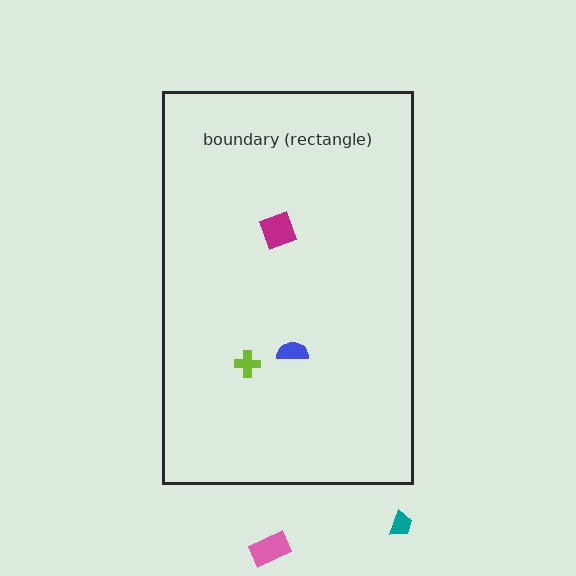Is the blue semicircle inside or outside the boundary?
Inside.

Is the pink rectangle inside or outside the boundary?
Outside.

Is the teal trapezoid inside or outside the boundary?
Outside.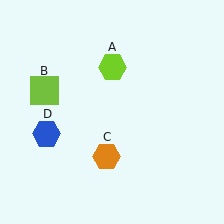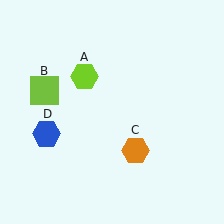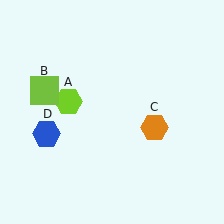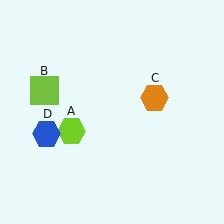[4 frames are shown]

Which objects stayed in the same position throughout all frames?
Lime square (object B) and blue hexagon (object D) remained stationary.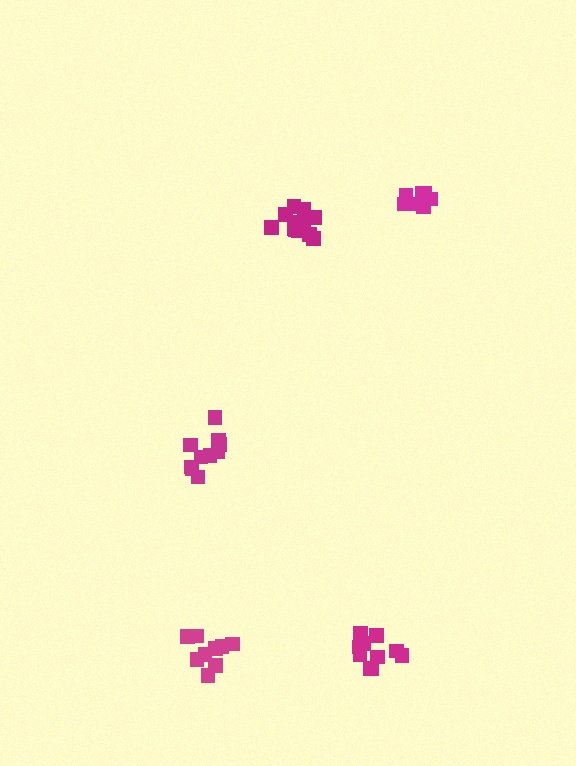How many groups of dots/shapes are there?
There are 5 groups.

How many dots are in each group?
Group 1: 10 dots, Group 2: 10 dots, Group 3: 13 dots, Group 4: 9 dots, Group 5: 8 dots (50 total).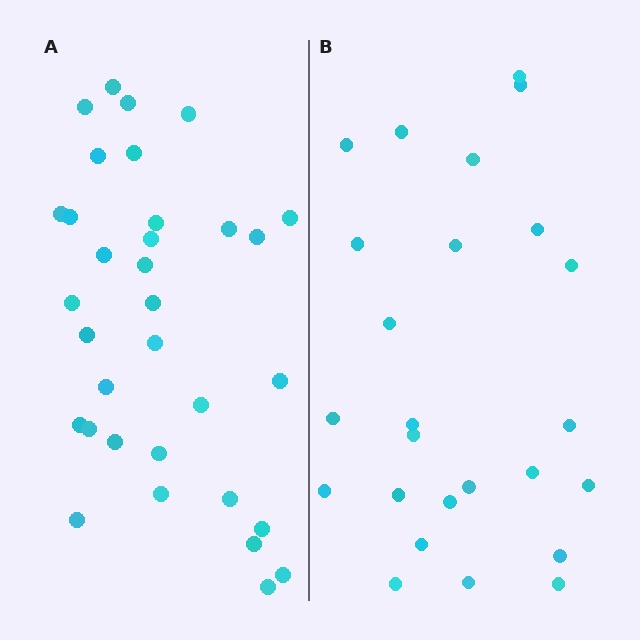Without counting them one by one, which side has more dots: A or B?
Region A (the left region) has more dots.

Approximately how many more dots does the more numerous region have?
Region A has roughly 8 or so more dots than region B.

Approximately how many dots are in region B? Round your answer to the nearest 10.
About 20 dots. (The exact count is 25, which rounds to 20.)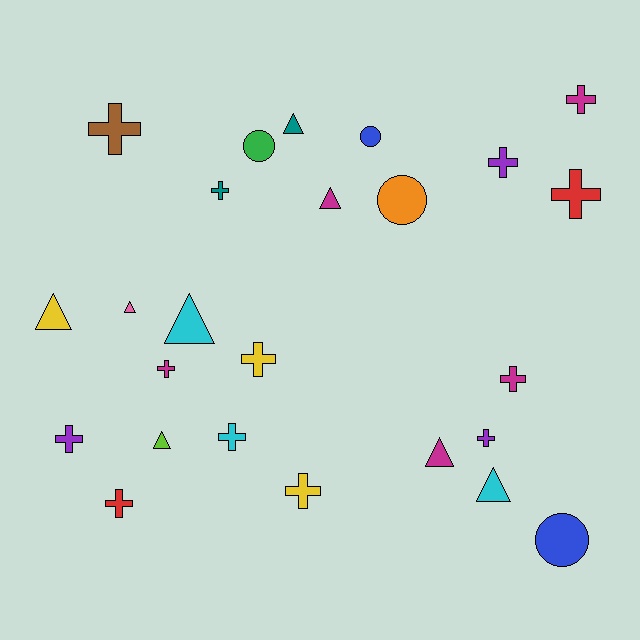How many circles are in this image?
There are 4 circles.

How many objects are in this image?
There are 25 objects.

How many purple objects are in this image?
There are 3 purple objects.